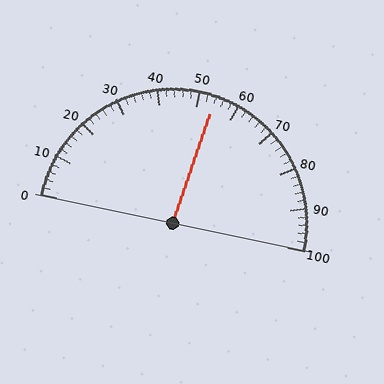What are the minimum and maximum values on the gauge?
The gauge ranges from 0 to 100.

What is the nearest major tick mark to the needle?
The nearest major tick mark is 50.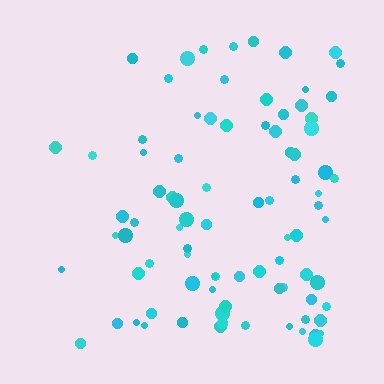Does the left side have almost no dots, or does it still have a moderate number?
Still a moderate number, just noticeably fewer than the right.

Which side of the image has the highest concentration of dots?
The right.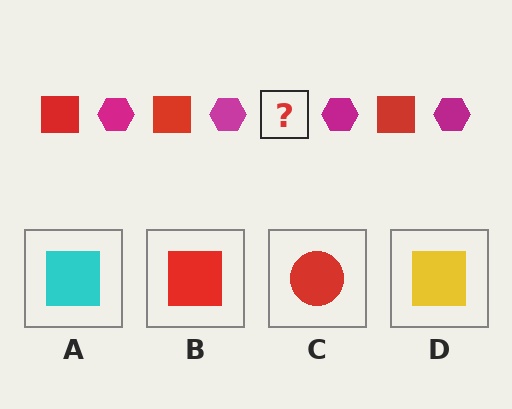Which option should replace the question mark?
Option B.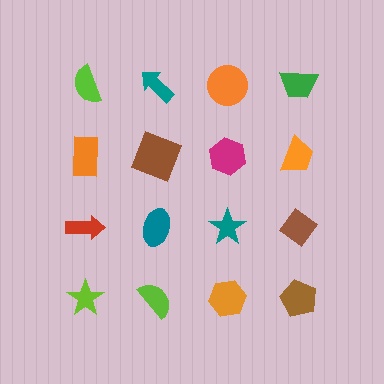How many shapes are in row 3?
4 shapes.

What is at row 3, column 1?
A red arrow.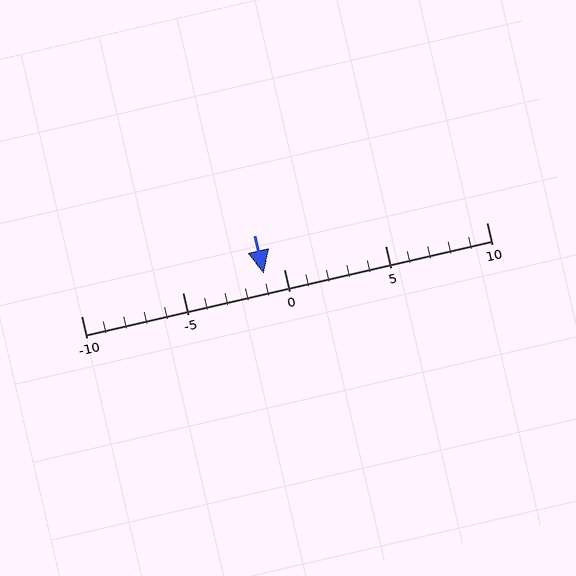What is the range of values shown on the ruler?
The ruler shows values from -10 to 10.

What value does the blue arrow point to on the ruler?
The blue arrow points to approximately -1.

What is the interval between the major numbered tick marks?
The major tick marks are spaced 5 units apart.